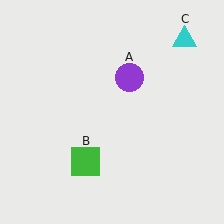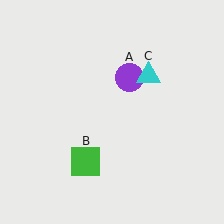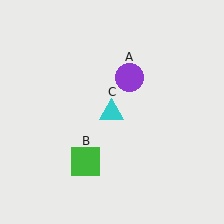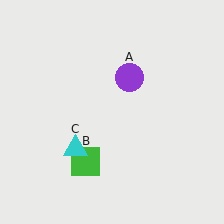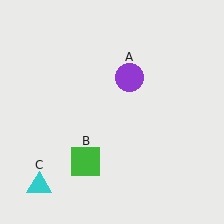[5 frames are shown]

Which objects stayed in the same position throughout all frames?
Purple circle (object A) and green square (object B) remained stationary.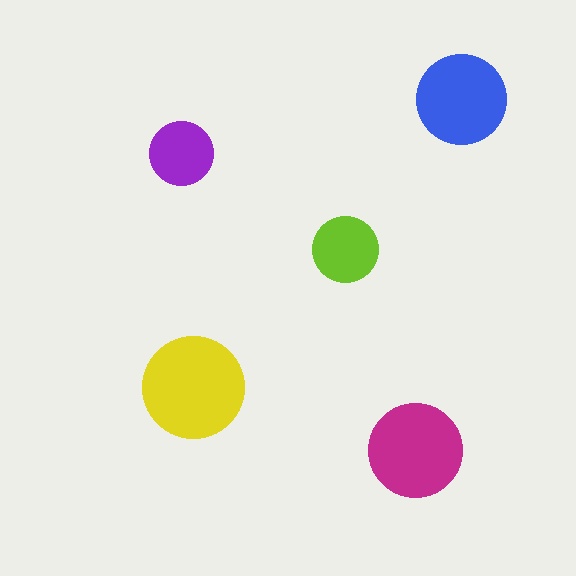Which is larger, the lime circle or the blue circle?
The blue one.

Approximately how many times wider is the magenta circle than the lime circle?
About 1.5 times wider.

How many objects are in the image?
There are 5 objects in the image.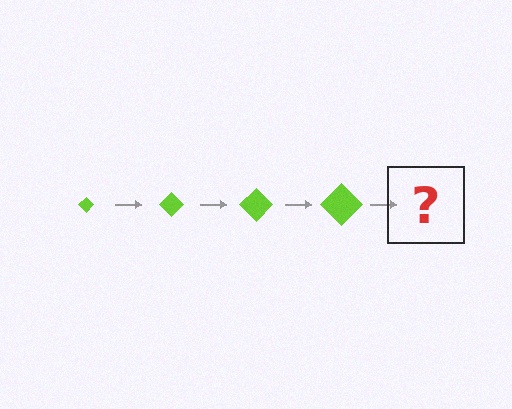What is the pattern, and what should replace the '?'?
The pattern is that the diamond gets progressively larger each step. The '?' should be a lime diamond, larger than the previous one.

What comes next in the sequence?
The next element should be a lime diamond, larger than the previous one.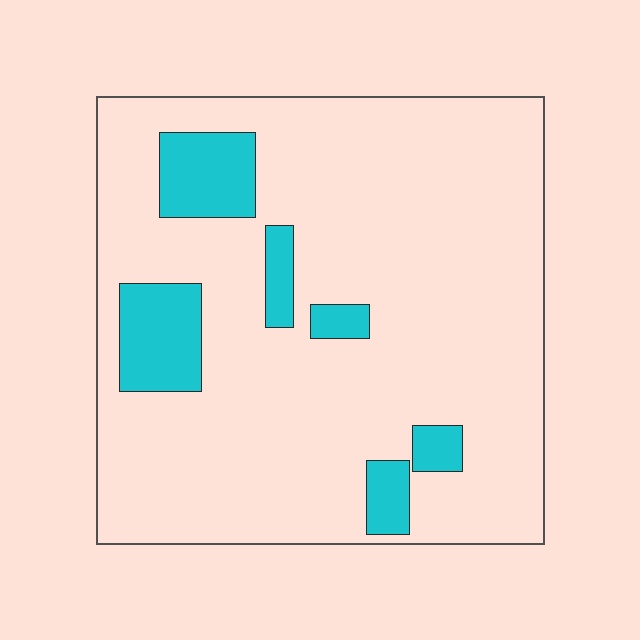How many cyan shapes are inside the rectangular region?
6.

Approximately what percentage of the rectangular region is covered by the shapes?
Approximately 15%.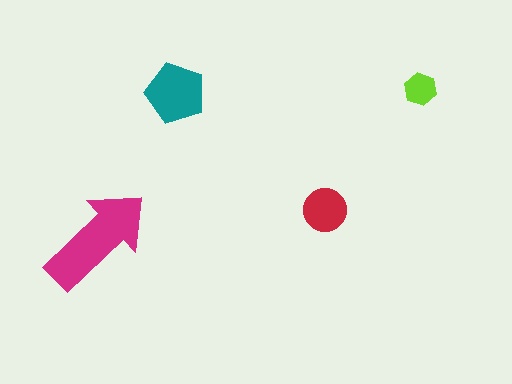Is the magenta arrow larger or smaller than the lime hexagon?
Larger.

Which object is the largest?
The magenta arrow.